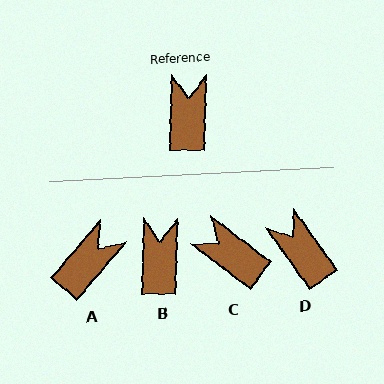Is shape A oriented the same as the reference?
No, it is off by about 39 degrees.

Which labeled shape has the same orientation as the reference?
B.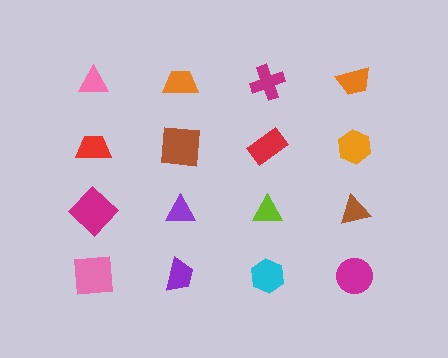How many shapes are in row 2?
4 shapes.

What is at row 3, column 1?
A magenta diamond.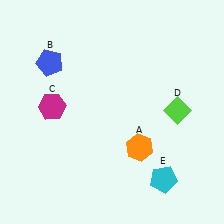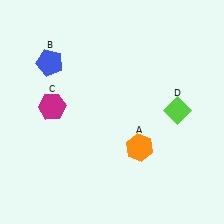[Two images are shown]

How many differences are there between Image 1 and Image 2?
There is 1 difference between the two images.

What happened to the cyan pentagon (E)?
The cyan pentagon (E) was removed in Image 2. It was in the bottom-right area of Image 1.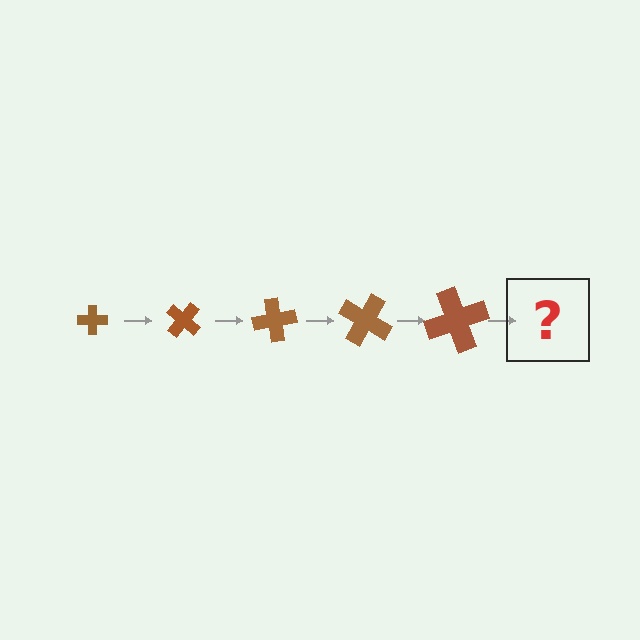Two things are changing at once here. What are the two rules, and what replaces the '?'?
The two rules are that the cross grows larger each step and it rotates 40 degrees each step. The '?' should be a cross, larger than the previous one and rotated 200 degrees from the start.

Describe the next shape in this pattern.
It should be a cross, larger than the previous one and rotated 200 degrees from the start.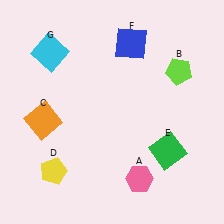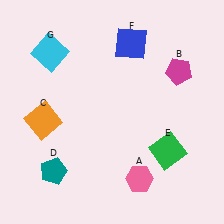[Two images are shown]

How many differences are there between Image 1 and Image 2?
There are 2 differences between the two images.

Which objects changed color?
B changed from lime to magenta. D changed from yellow to teal.